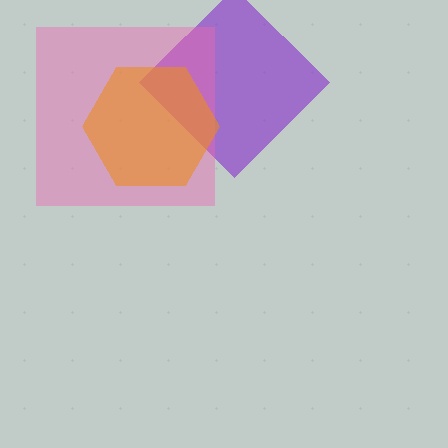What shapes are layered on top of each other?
The layered shapes are: a purple diamond, a pink square, an orange hexagon.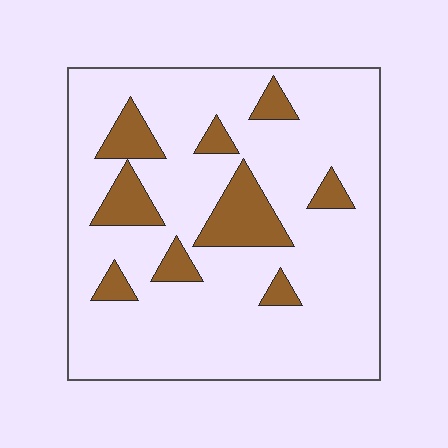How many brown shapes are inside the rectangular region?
9.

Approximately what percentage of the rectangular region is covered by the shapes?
Approximately 15%.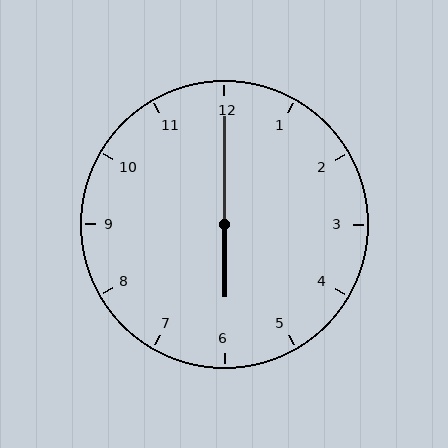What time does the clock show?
6:00.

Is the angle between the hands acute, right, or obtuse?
It is obtuse.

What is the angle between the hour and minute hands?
Approximately 180 degrees.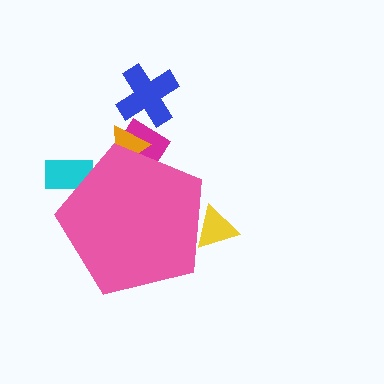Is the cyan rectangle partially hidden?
Yes, the cyan rectangle is partially hidden behind the pink pentagon.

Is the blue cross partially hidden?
No, the blue cross is fully visible.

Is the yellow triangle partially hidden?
Yes, the yellow triangle is partially hidden behind the pink pentagon.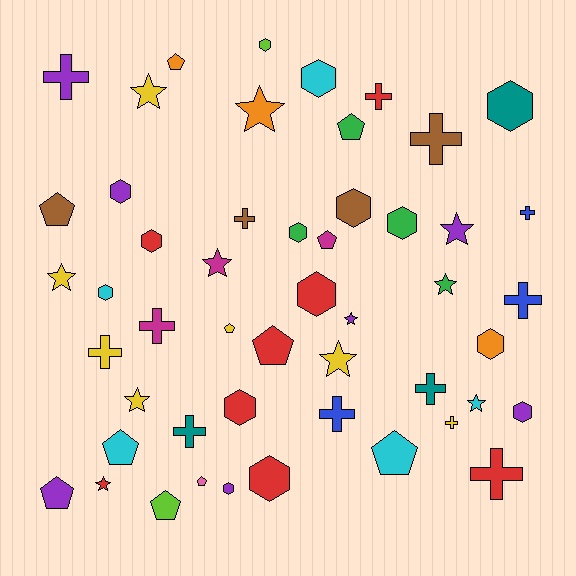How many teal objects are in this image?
There are 3 teal objects.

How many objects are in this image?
There are 50 objects.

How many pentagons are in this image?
There are 11 pentagons.